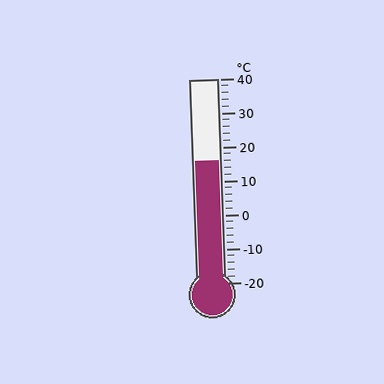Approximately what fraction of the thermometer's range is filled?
The thermometer is filled to approximately 60% of its range.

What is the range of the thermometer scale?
The thermometer scale ranges from -20°C to 40°C.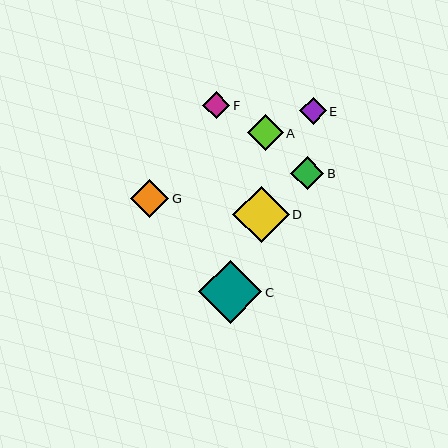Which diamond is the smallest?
Diamond E is the smallest with a size of approximately 26 pixels.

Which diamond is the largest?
Diamond C is the largest with a size of approximately 63 pixels.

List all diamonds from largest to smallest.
From largest to smallest: C, D, G, A, B, F, E.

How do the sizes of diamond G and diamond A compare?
Diamond G and diamond A are approximately the same size.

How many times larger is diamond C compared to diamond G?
Diamond C is approximately 1.7 times the size of diamond G.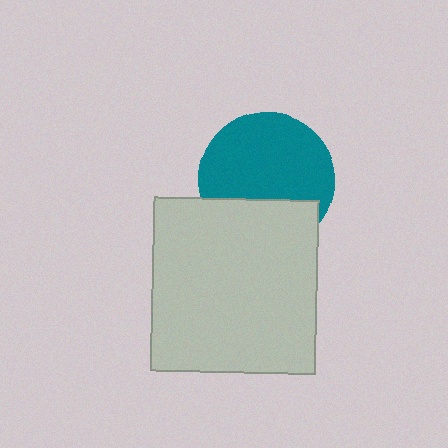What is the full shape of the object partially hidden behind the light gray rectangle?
The partially hidden object is a teal circle.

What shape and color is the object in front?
The object in front is a light gray rectangle.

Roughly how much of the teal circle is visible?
Most of it is visible (roughly 68%).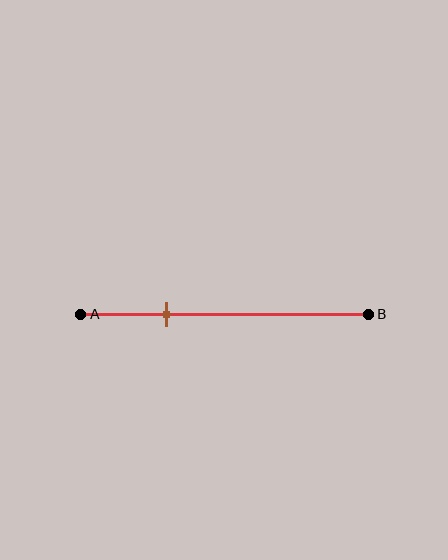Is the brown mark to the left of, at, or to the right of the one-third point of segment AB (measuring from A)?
The brown mark is to the left of the one-third point of segment AB.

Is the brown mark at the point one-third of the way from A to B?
No, the mark is at about 30% from A, not at the 33% one-third point.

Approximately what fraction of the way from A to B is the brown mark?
The brown mark is approximately 30% of the way from A to B.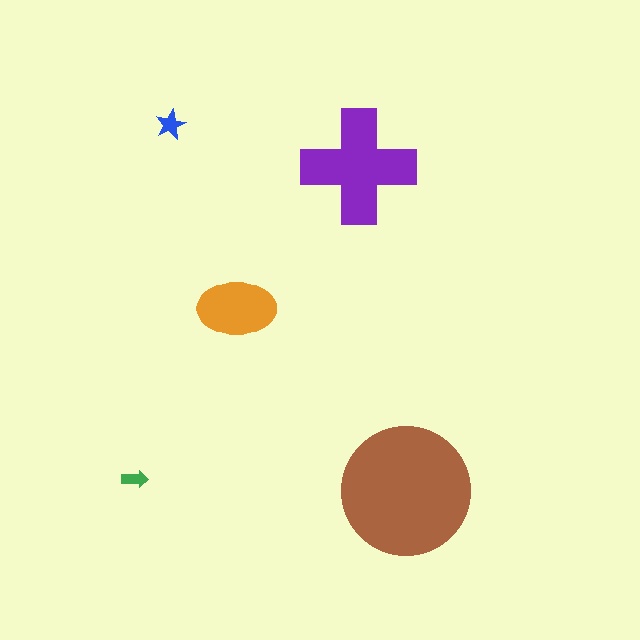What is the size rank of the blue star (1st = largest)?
4th.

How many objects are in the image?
There are 5 objects in the image.